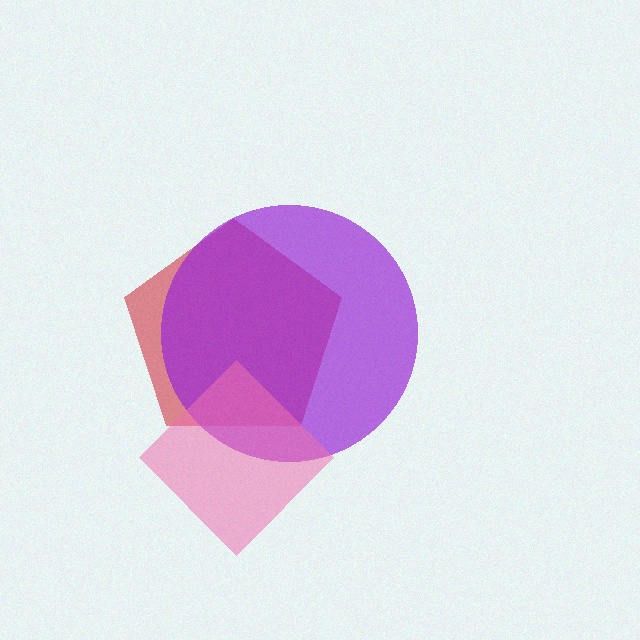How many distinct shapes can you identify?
There are 3 distinct shapes: a red pentagon, a purple circle, a pink diamond.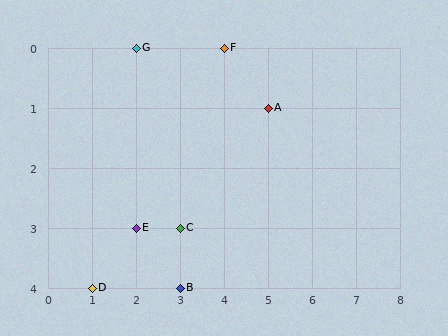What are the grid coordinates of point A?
Point A is at grid coordinates (5, 1).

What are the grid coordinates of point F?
Point F is at grid coordinates (4, 0).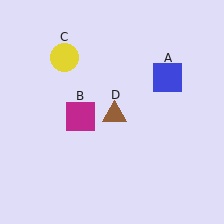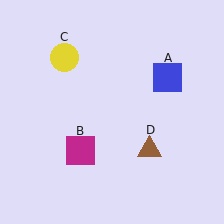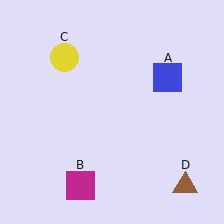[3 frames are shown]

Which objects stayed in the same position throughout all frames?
Blue square (object A) and yellow circle (object C) remained stationary.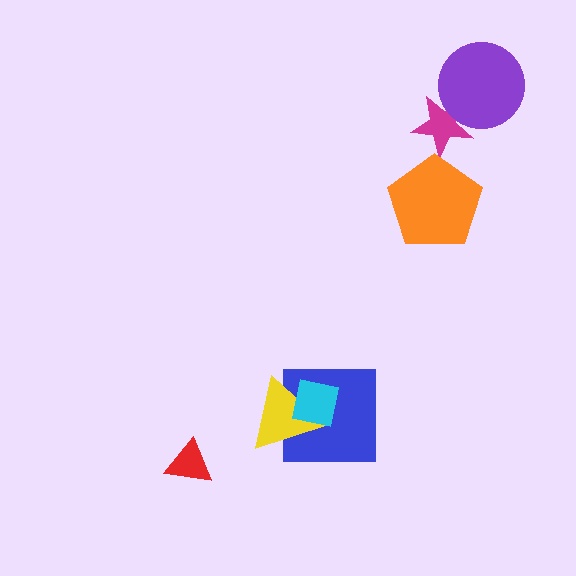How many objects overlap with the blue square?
2 objects overlap with the blue square.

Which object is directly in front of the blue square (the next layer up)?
The yellow triangle is directly in front of the blue square.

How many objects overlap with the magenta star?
1 object overlaps with the magenta star.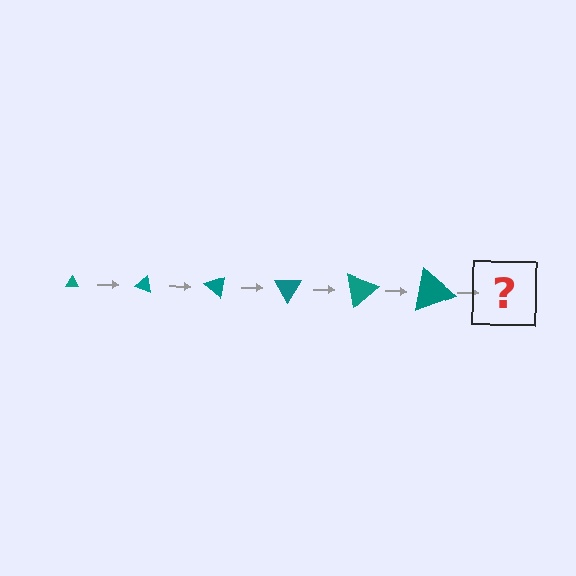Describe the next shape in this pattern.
It should be a triangle, larger than the previous one and rotated 120 degrees from the start.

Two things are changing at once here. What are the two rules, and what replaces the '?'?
The two rules are that the triangle grows larger each step and it rotates 20 degrees each step. The '?' should be a triangle, larger than the previous one and rotated 120 degrees from the start.